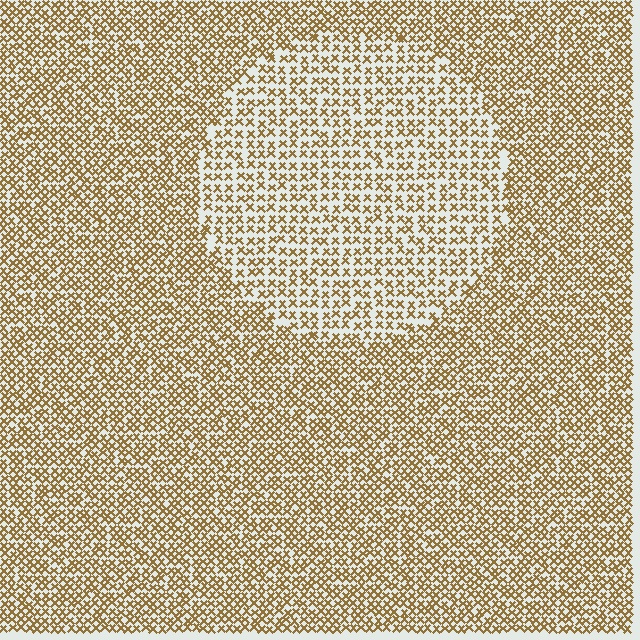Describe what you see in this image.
The image contains small brown elements arranged at two different densities. A circle-shaped region is visible where the elements are less densely packed than the surrounding area.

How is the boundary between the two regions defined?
The boundary is defined by a change in element density (approximately 1.6x ratio). All elements are the same color, size, and shape.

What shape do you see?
I see a circle.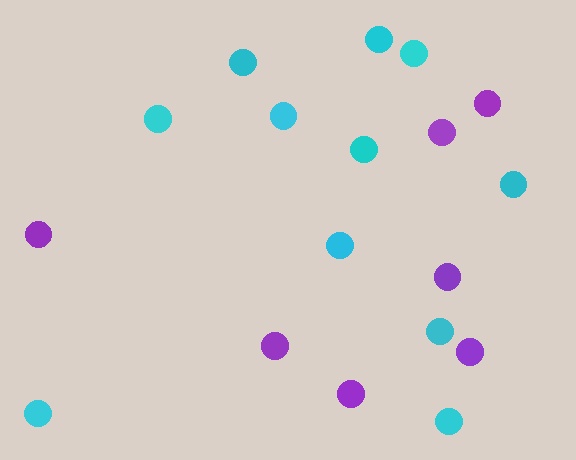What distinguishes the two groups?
There are 2 groups: one group of purple circles (7) and one group of cyan circles (11).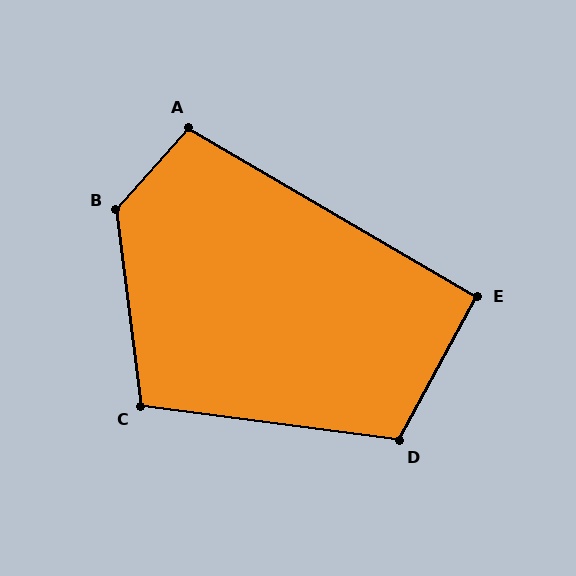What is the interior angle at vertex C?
Approximately 105 degrees (obtuse).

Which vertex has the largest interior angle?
B, at approximately 131 degrees.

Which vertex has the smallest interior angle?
E, at approximately 92 degrees.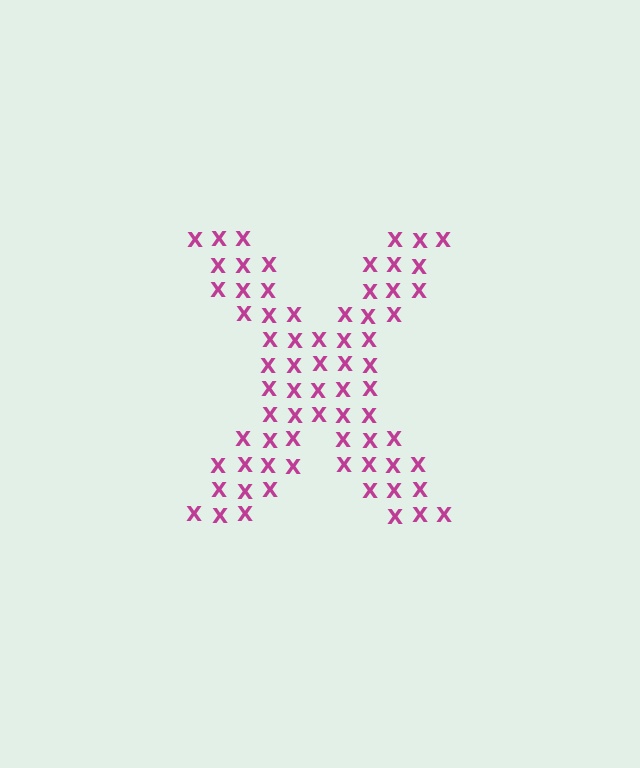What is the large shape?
The large shape is the letter X.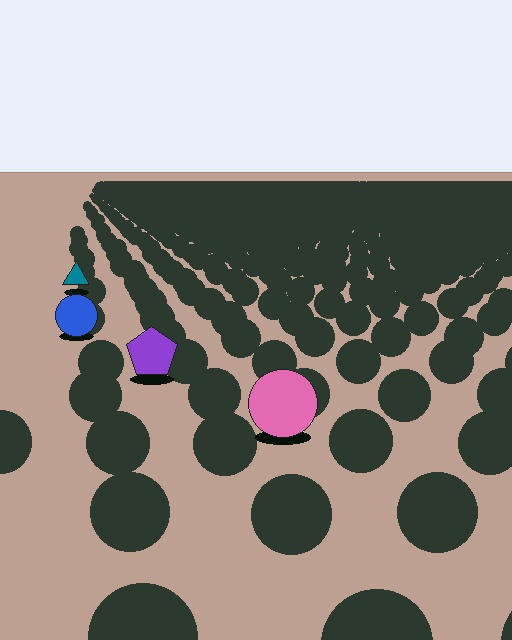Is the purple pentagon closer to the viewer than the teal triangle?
Yes. The purple pentagon is closer — you can tell from the texture gradient: the ground texture is coarser near it.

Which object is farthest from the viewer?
The teal triangle is farthest from the viewer. It appears smaller and the ground texture around it is denser.